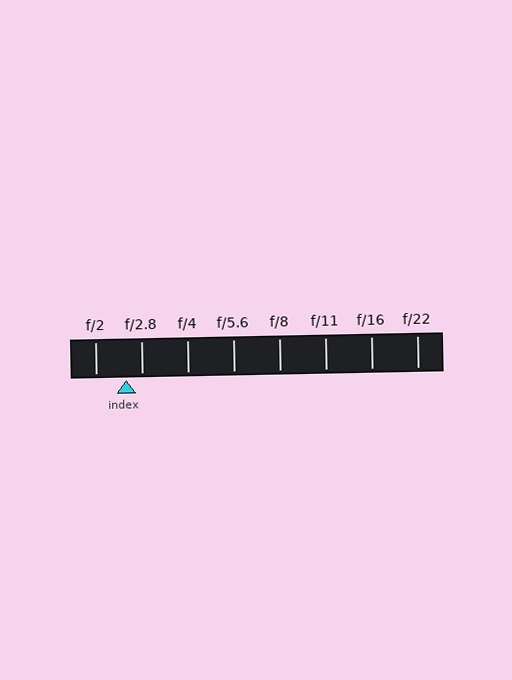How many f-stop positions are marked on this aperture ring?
There are 8 f-stop positions marked.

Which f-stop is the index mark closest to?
The index mark is closest to f/2.8.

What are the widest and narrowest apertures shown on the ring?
The widest aperture shown is f/2 and the narrowest is f/22.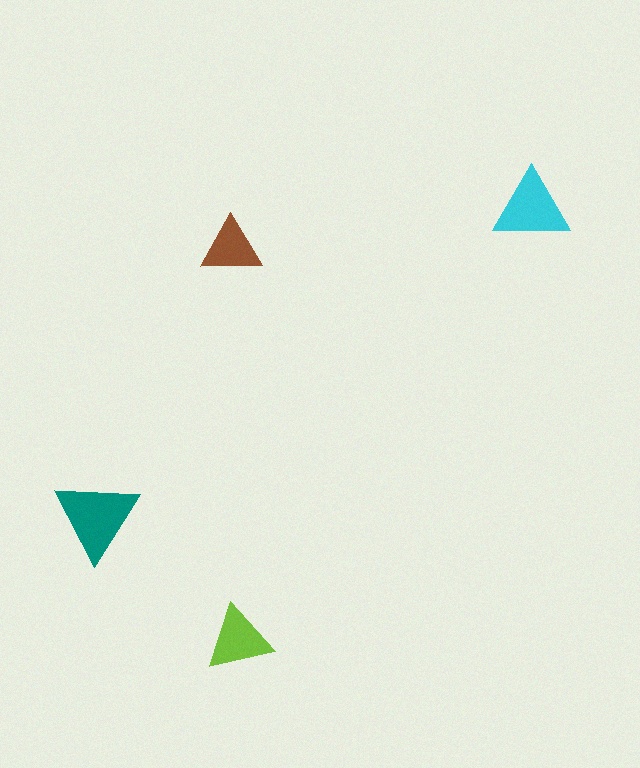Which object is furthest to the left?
The teal triangle is leftmost.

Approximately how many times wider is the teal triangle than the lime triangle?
About 1.5 times wider.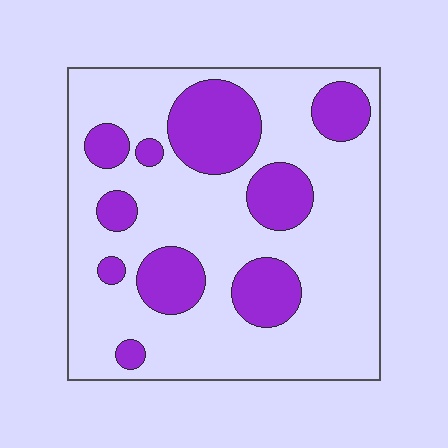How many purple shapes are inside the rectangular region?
10.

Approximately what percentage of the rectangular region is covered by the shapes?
Approximately 25%.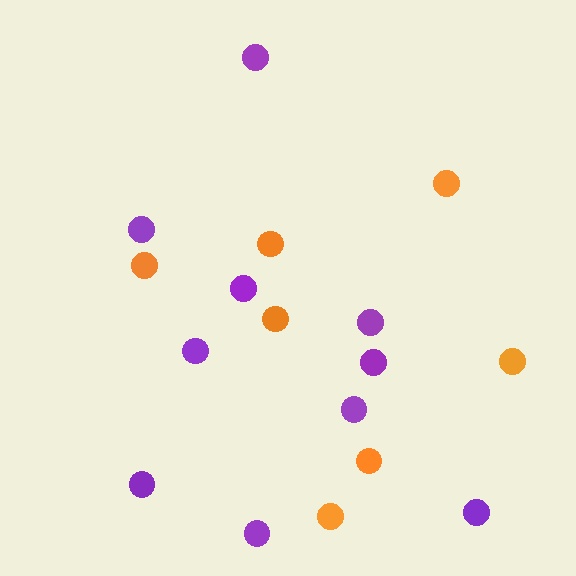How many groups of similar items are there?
There are 2 groups: one group of orange circles (7) and one group of purple circles (10).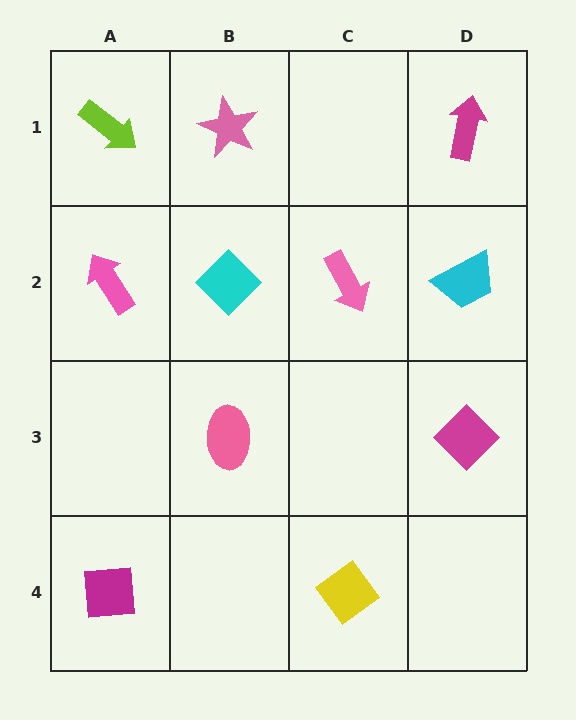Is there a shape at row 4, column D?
No, that cell is empty.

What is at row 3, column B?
A pink ellipse.